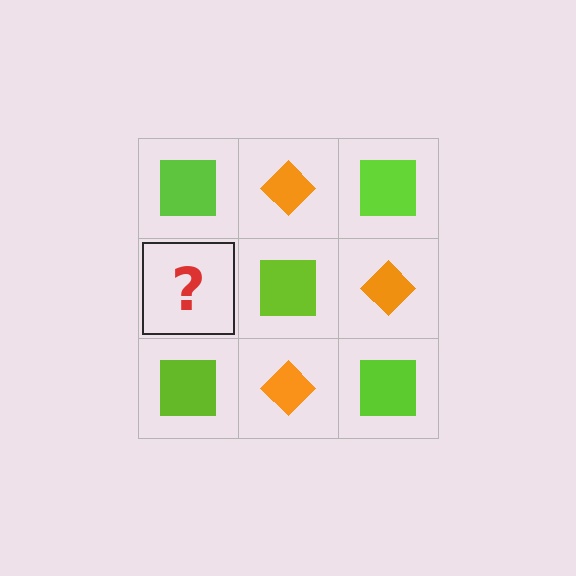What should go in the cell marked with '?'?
The missing cell should contain an orange diamond.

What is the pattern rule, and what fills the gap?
The rule is that it alternates lime square and orange diamond in a checkerboard pattern. The gap should be filled with an orange diamond.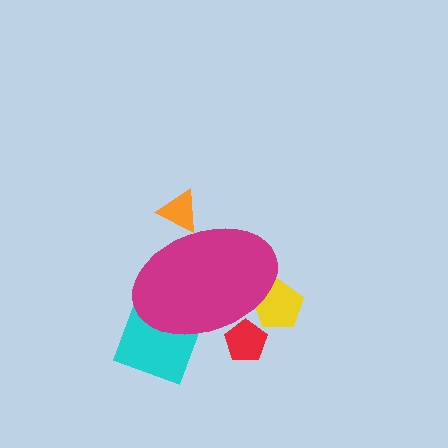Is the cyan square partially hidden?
Yes, the cyan square is partially hidden behind the magenta ellipse.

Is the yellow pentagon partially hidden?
Yes, the yellow pentagon is partially hidden behind the magenta ellipse.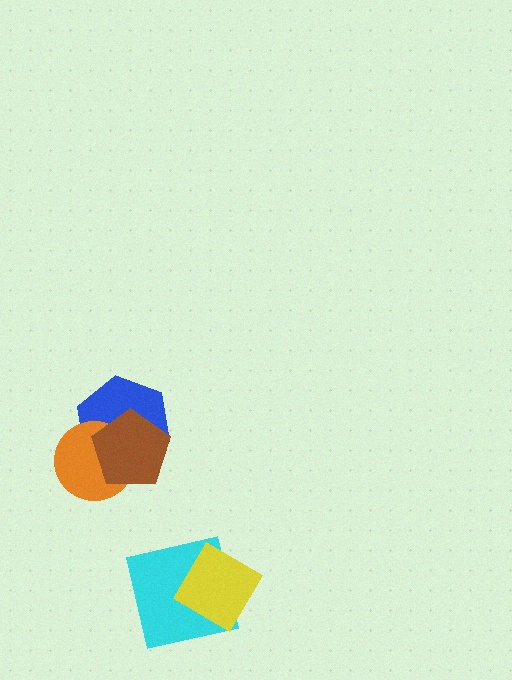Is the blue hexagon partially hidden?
Yes, it is partially covered by another shape.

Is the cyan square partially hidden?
Yes, it is partially covered by another shape.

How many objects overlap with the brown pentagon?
2 objects overlap with the brown pentagon.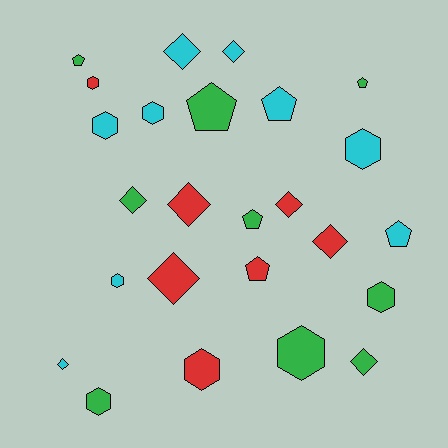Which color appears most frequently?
Cyan, with 9 objects.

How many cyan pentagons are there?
There are 2 cyan pentagons.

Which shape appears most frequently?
Hexagon, with 9 objects.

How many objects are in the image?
There are 25 objects.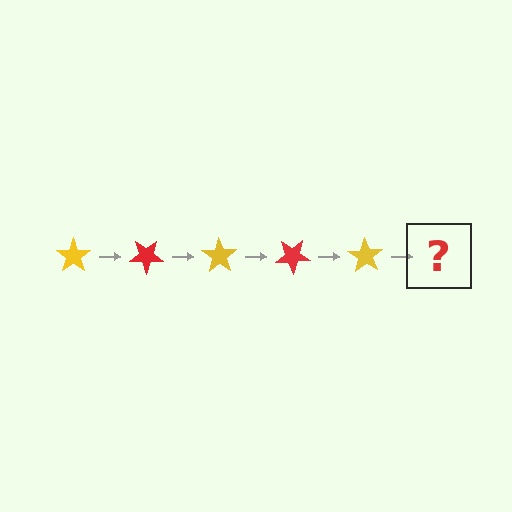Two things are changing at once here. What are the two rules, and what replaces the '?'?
The two rules are that it rotates 35 degrees each step and the color cycles through yellow and red. The '?' should be a red star, rotated 175 degrees from the start.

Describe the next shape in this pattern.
It should be a red star, rotated 175 degrees from the start.